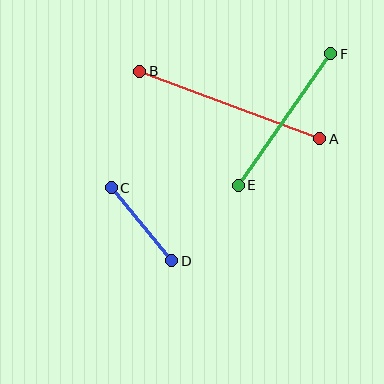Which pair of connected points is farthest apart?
Points A and B are farthest apart.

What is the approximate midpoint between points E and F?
The midpoint is at approximately (284, 120) pixels.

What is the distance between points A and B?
The distance is approximately 192 pixels.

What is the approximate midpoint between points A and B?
The midpoint is at approximately (230, 105) pixels.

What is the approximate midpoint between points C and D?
The midpoint is at approximately (141, 224) pixels.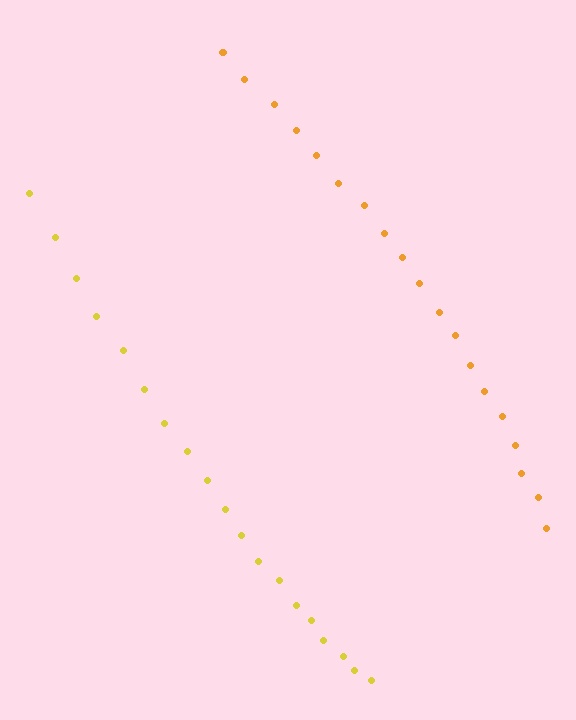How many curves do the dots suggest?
There are 2 distinct paths.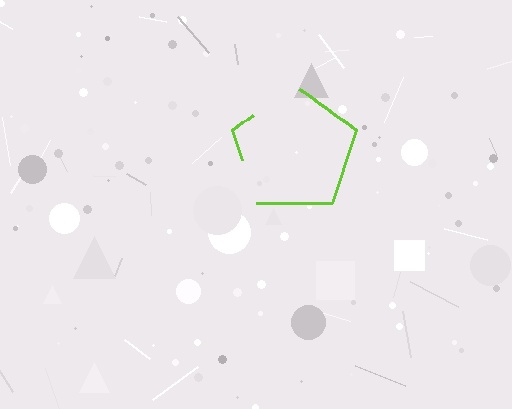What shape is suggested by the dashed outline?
The dashed outline suggests a pentagon.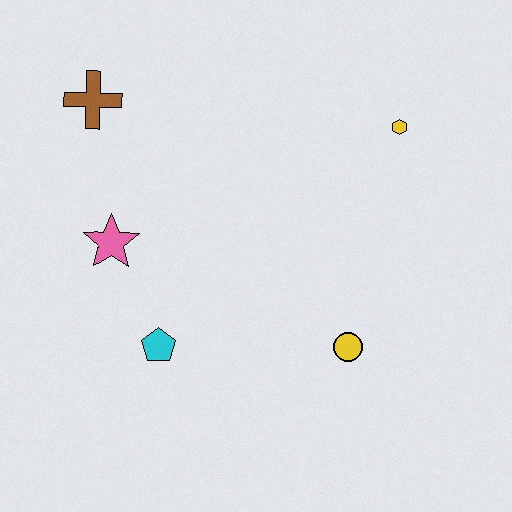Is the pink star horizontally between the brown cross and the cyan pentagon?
Yes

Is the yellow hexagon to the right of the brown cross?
Yes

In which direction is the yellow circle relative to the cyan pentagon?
The yellow circle is to the right of the cyan pentagon.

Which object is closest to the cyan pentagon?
The pink star is closest to the cyan pentagon.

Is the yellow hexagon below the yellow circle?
No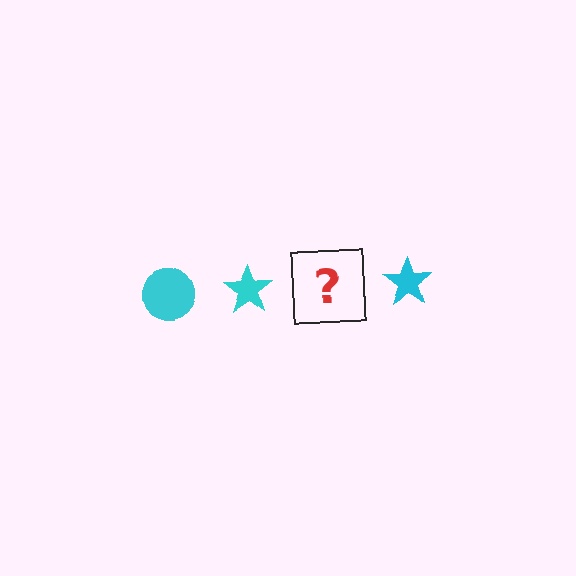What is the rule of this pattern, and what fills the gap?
The rule is that the pattern cycles through circle, star shapes in cyan. The gap should be filled with a cyan circle.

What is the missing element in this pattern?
The missing element is a cyan circle.